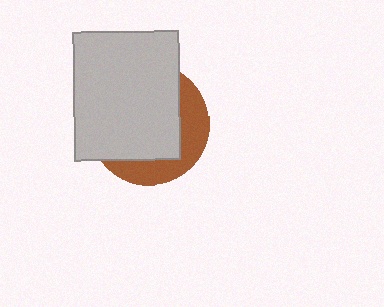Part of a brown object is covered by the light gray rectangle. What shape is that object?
It is a circle.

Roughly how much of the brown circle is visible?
A small part of it is visible (roughly 32%).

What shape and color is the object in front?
The object in front is a light gray rectangle.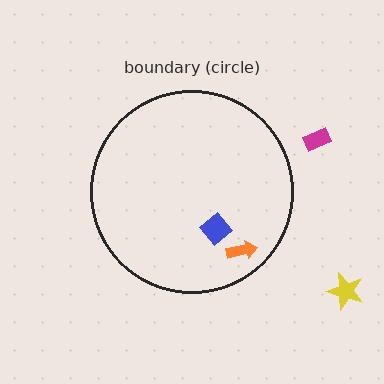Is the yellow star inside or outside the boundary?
Outside.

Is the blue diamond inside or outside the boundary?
Inside.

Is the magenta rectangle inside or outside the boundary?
Outside.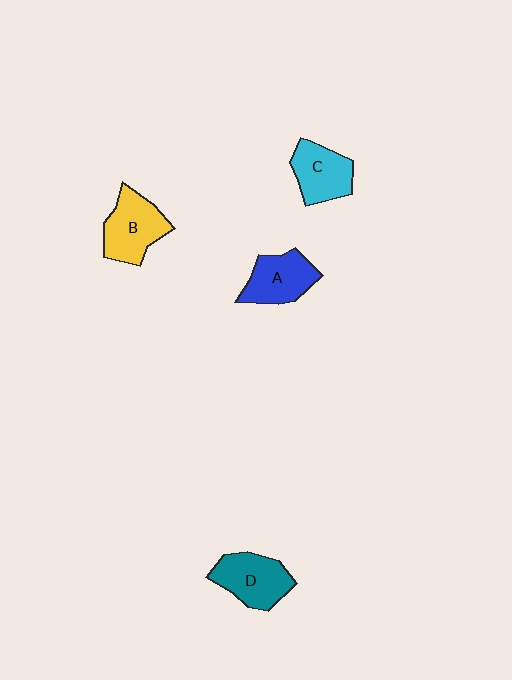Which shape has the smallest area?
Shape C (cyan).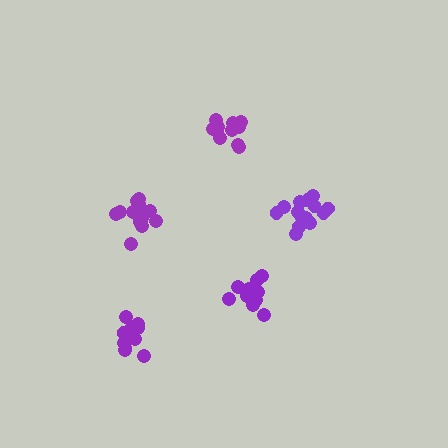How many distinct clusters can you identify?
There are 5 distinct clusters.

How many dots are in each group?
Group 1: 14 dots, Group 2: 13 dots, Group 3: 11 dots, Group 4: 16 dots, Group 5: 16 dots (70 total).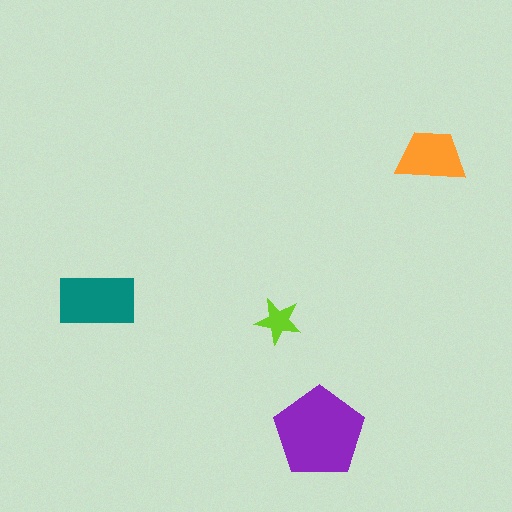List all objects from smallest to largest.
The lime star, the orange trapezoid, the teal rectangle, the purple pentagon.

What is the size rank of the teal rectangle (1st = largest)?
2nd.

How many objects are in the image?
There are 4 objects in the image.